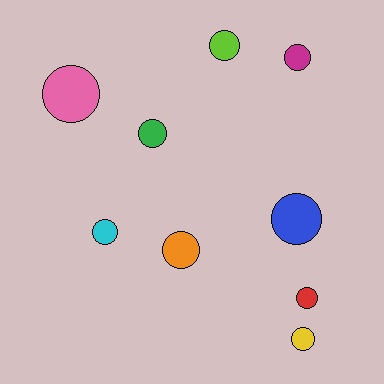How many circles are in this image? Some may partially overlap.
There are 9 circles.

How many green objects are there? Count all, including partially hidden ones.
There is 1 green object.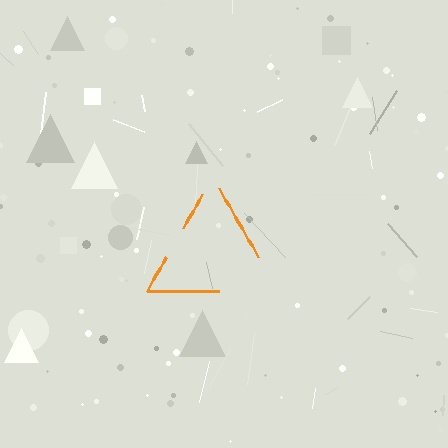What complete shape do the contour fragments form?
The contour fragments form a triangle.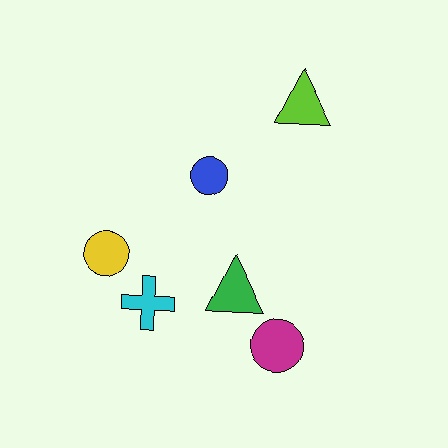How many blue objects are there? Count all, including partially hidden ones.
There is 1 blue object.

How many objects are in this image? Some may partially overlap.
There are 6 objects.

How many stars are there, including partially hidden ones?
There are no stars.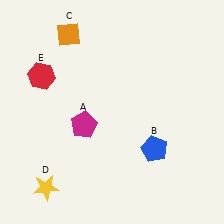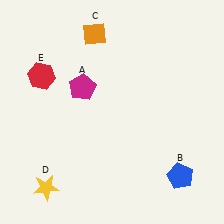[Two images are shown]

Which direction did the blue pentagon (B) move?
The blue pentagon (B) moved down.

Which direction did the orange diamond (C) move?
The orange diamond (C) moved right.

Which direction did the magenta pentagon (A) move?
The magenta pentagon (A) moved up.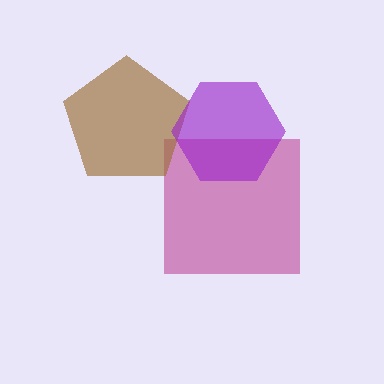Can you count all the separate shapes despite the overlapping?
Yes, there are 3 separate shapes.